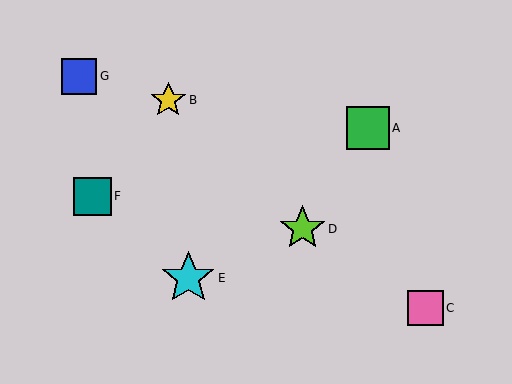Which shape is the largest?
The cyan star (labeled E) is the largest.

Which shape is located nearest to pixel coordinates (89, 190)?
The teal square (labeled F) at (92, 196) is nearest to that location.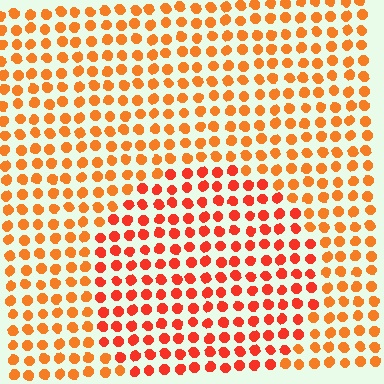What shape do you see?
I see a circle.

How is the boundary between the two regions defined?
The boundary is defined purely by a slight shift in hue (about 22 degrees). Spacing, size, and orientation are identical on both sides.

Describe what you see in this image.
The image is filled with small orange elements in a uniform arrangement. A circle-shaped region is visible where the elements are tinted to a slightly different hue, forming a subtle color boundary.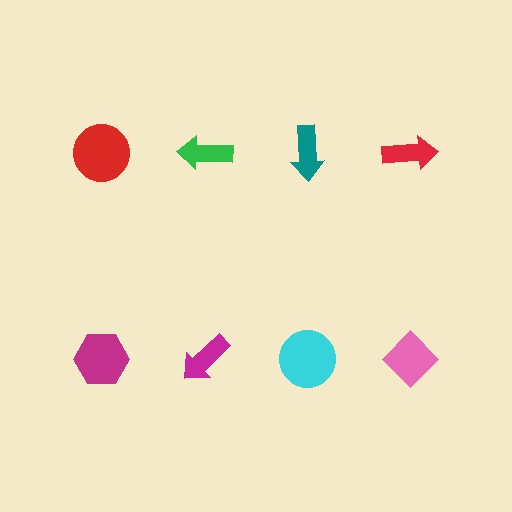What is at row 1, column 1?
A red circle.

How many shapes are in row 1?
4 shapes.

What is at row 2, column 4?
A pink diamond.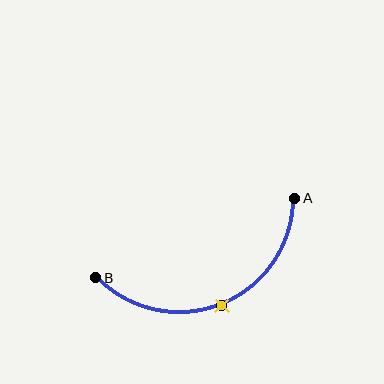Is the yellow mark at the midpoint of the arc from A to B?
Yes. The yellow mark lies on the arc at equal arc-length from both A and B — it is the arc midpoint.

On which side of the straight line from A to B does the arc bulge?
The arc bulges below the straight line connecting A and B.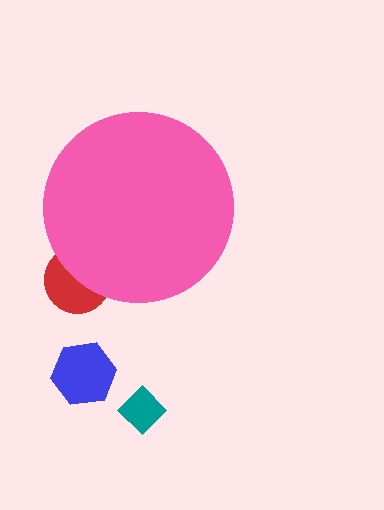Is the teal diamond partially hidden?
No, the teal diamond is fully visible.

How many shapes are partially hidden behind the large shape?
1 shape is partially hidden.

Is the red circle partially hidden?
Yes, the red circle is partially hidden behind the pink circle.